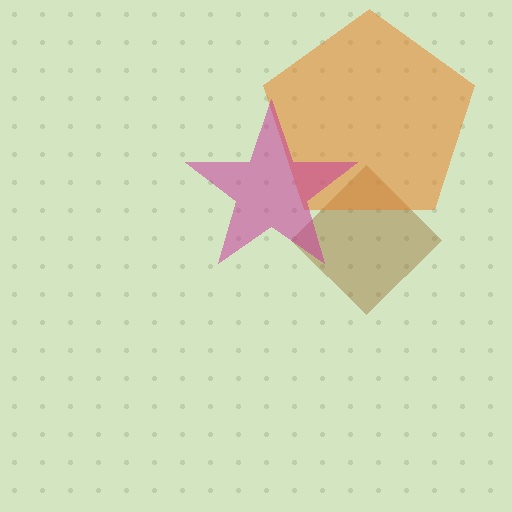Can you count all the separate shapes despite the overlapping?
Yes, there are 3 separate shapes.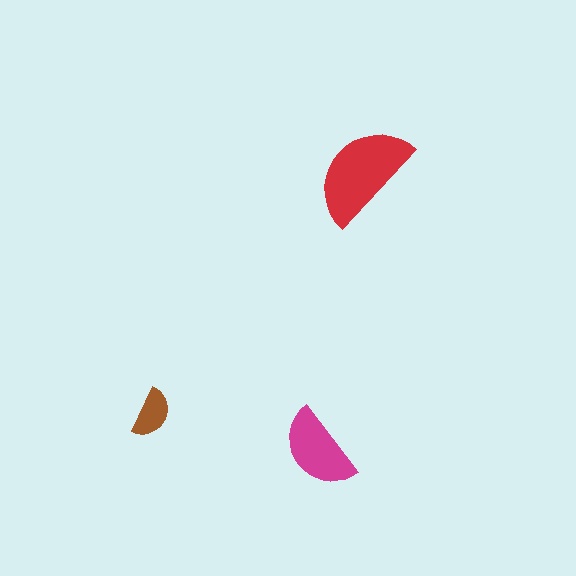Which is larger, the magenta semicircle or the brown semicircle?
The magenta one.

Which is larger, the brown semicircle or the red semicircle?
The red one.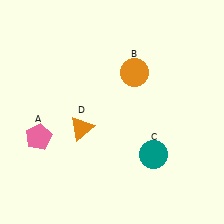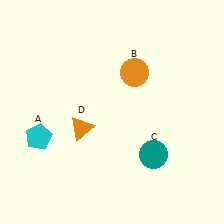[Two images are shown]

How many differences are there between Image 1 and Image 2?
There is 1 difference between the two images.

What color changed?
The pentagon (A) changed from pink in Image 1 to cyan in Image 2.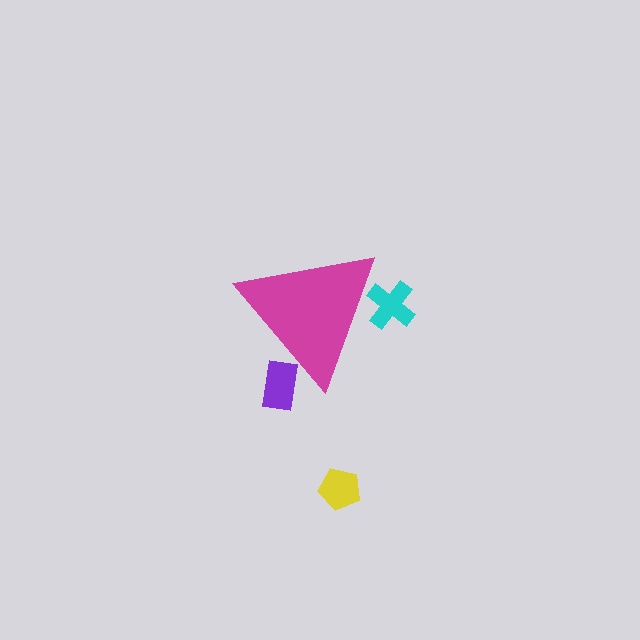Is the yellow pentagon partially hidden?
No, the yellow pentagon is fully visible.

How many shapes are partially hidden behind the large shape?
2 shapes are partially hidden.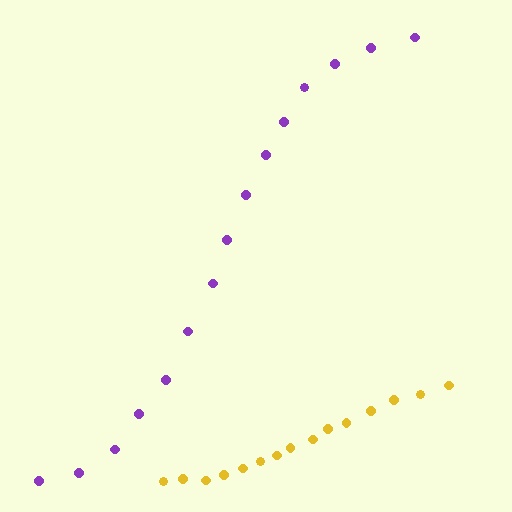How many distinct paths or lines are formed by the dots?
There are 2 distinct paths.